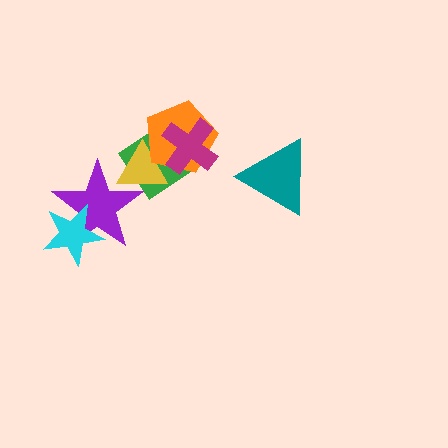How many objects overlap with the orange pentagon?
3 objects overlap with the orange pentagon.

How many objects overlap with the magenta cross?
2 objects overlap with the magenta cross.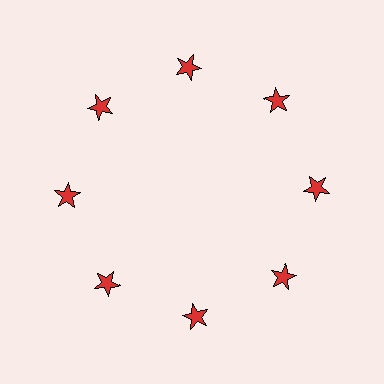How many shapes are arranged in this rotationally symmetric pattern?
There are 8 shapes, arranged in 8 groups of 1.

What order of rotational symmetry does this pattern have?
This pattern has 8-fold rotational symmetry.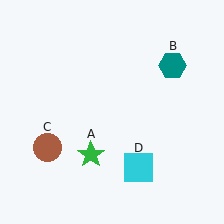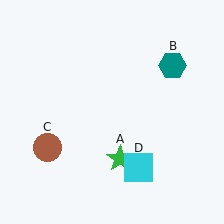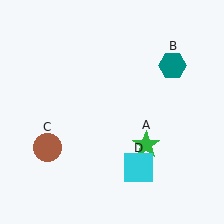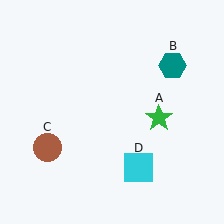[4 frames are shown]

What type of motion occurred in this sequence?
The green star (object A) rotated counterclockwise around the center of the scene.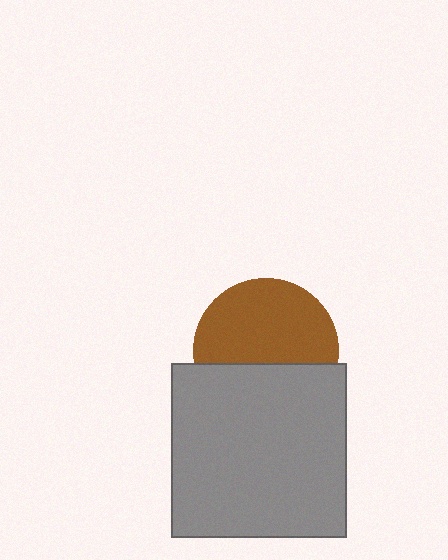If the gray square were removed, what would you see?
You would see the complete brown circle.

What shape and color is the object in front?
The object in front is a gray square.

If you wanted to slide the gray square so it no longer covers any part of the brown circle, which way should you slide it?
Slide it down — that is the most direct way to separate the two shapes.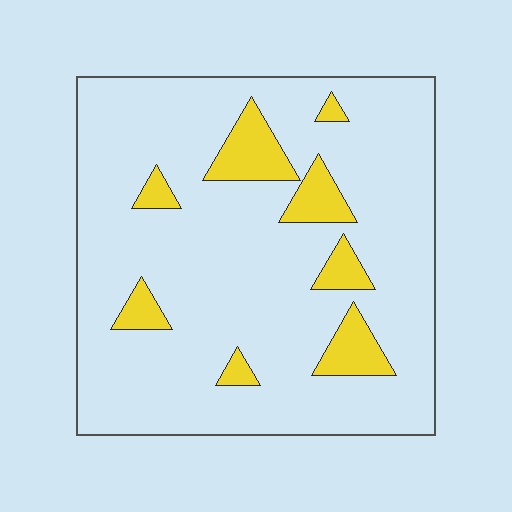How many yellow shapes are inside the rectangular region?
8.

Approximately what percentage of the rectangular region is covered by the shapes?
Approximately 15%.